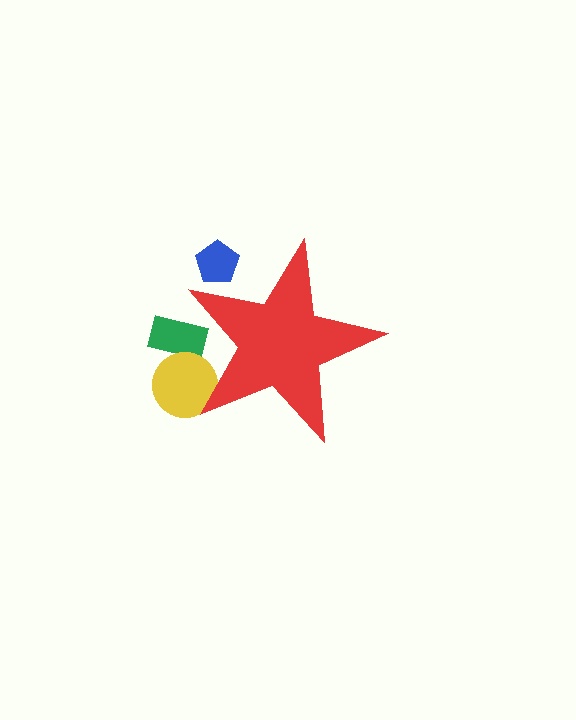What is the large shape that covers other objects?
A red star.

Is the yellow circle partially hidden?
Yes, the yellow circle is partially hidden behind the red star.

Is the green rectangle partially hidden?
Yes, the green rectangle is partially hidden behind the red star.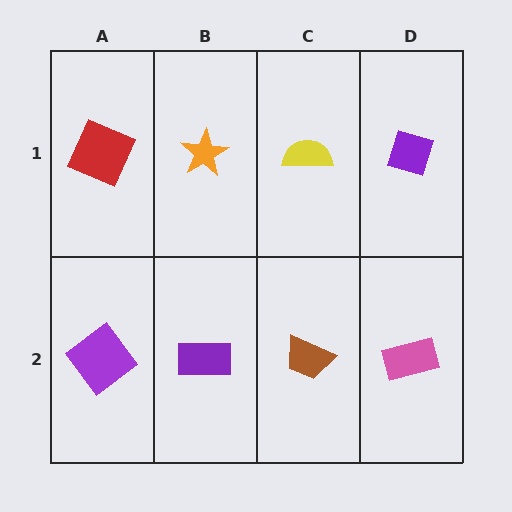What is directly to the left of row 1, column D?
A yellow semicircle.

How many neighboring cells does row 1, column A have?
2.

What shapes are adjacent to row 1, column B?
A purple rectangle (row 2, column B), a red square (row 1, column A), a yellow semicircle (row 1, column C).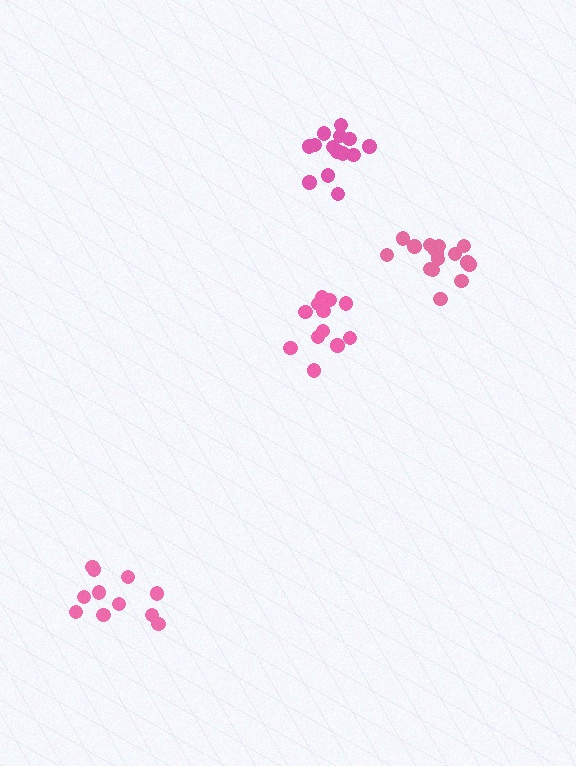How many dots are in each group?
Group 1: 16 dots, Group 2: 12 dots, Group 3: 11 dots, Group 4: 14 dots (53 total).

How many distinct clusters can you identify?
There are 4 distinct clusters.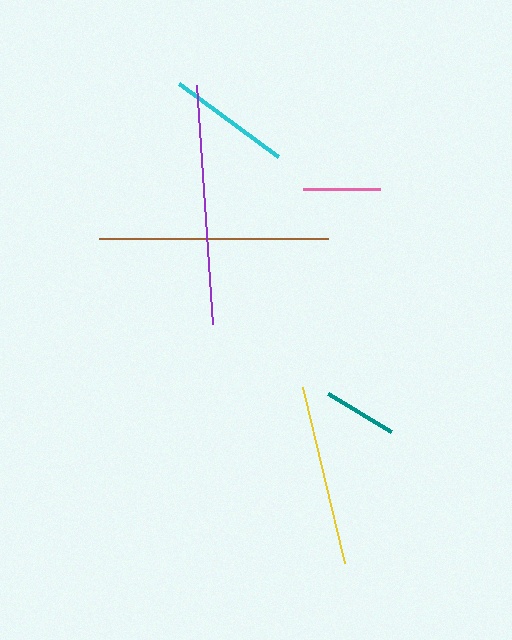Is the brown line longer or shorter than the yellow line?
The brown line is longer than the yellow line.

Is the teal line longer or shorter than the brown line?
The brown line is longer than the teal line.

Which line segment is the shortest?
The teal line is the shortest at approximately 73 pixels.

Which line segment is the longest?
The purple line is the longest at approximately 240 pixels.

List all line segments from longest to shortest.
From longest to shortest: purple, brown, yellow, cyan, pink, teal.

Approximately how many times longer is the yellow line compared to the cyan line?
The yellow line is approximately 1.5 times the length of the cyan line.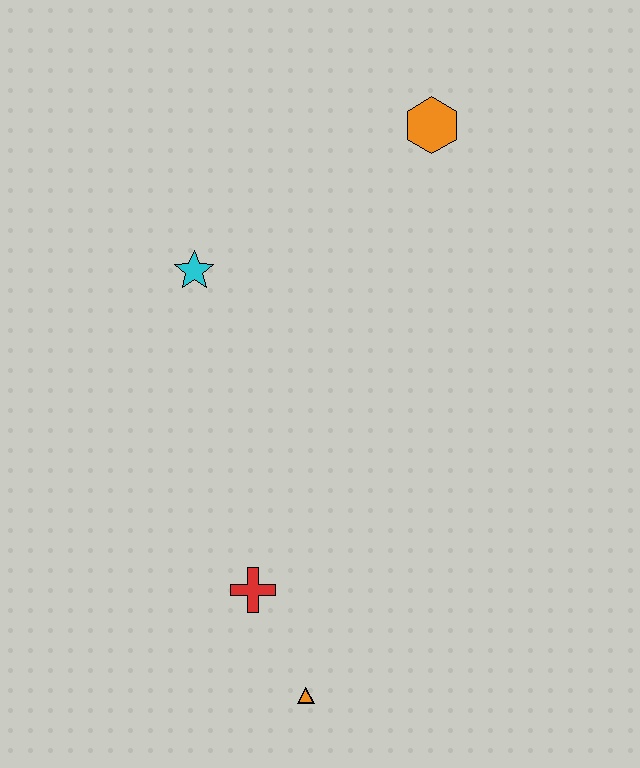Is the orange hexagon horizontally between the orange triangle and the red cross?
No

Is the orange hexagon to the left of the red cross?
No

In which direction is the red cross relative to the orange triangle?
The red cross is above the orange triangle.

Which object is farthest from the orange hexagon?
The orange triangle is farthest from the orange hexagon.